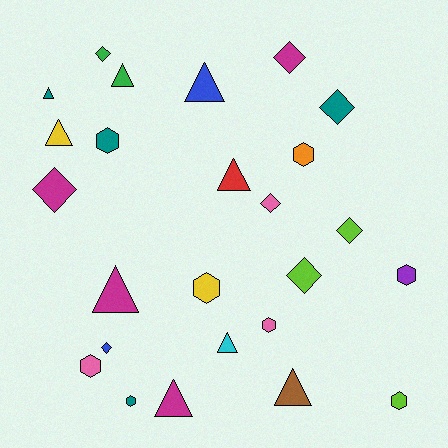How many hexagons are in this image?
There are 8 hexagons.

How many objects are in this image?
There are 25 objects.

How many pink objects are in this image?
There are 3 pink objects.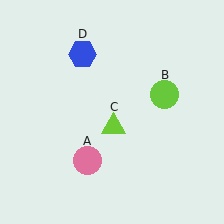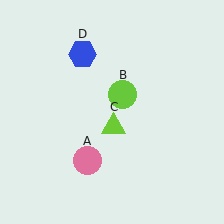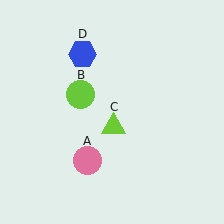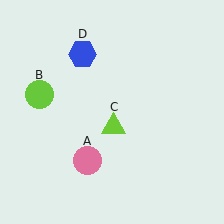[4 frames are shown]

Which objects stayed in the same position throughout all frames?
Pink circle (object A) and lime triangle (object C) and blue hexagon (object D) remained stationary.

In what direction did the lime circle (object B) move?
The lime circle (object B) moved left.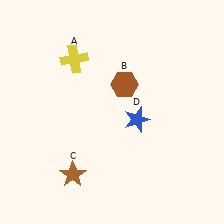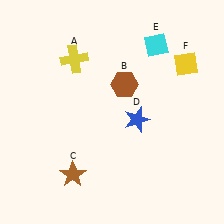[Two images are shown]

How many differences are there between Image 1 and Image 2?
There are 2 differences between the two images.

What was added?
A cyan diamond (E), a yellow diamond (F) were added in Image 2.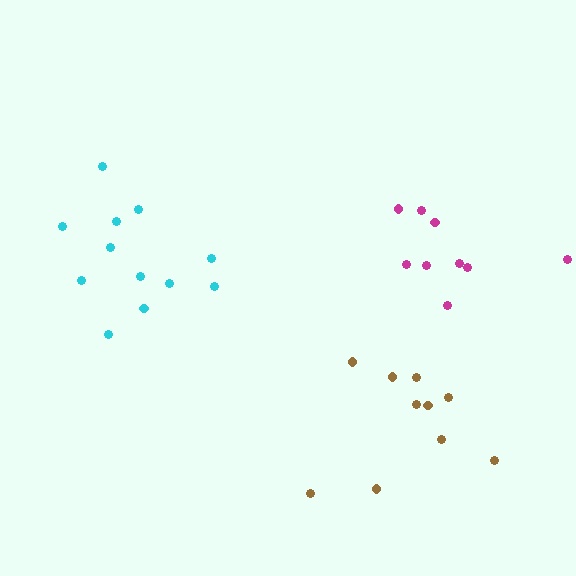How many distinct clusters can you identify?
There are 3 distinct clusters.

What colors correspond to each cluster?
The clusters are colored: brown, cyan, magenta.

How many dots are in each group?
Group 1: 10 dots, Group 2: 12 dots, Group 3: 9 dots (31 total).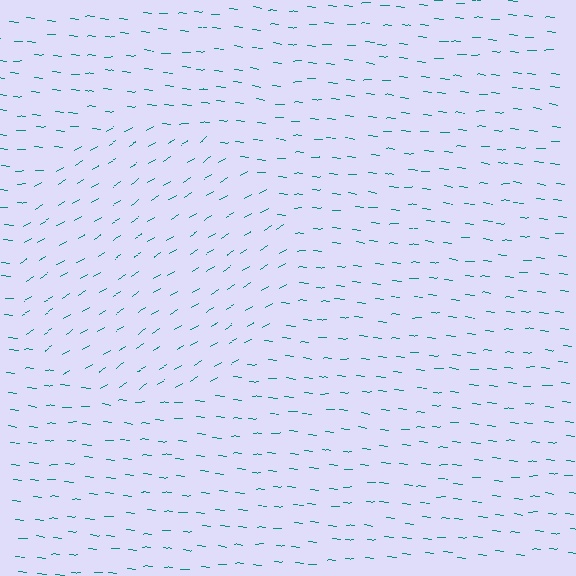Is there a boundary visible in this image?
Yes, there is a texture boundary formed by a change in line orientation.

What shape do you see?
I see a circle.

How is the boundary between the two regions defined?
The boundary is defined purely by a change in line orientation (approximately 39 degrees difference). All lines are the same color and thickness.